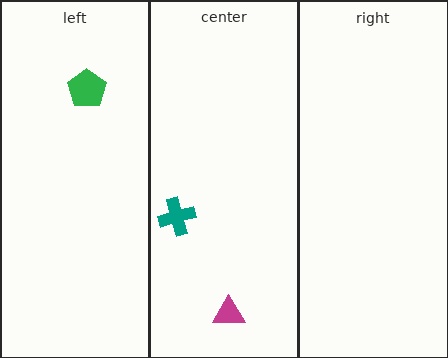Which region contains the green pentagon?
The left region.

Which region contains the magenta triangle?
The center region.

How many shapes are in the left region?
1.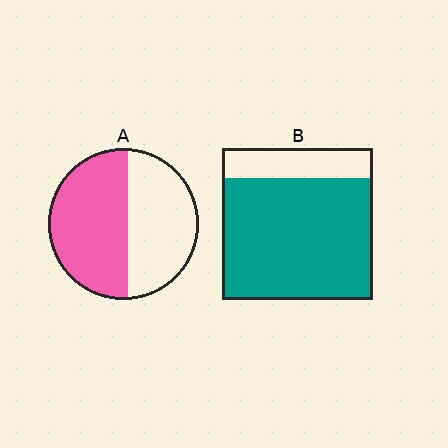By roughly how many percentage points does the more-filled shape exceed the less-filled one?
By roughly 25 percentage points (B over A).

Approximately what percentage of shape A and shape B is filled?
A is approximately 55% and B is approximately 80%.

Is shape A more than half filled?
Roughly half.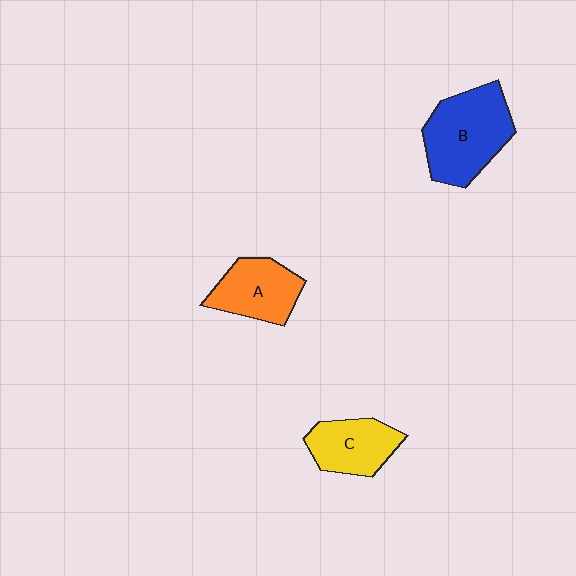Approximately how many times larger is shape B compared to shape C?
Approximately 1.5 times.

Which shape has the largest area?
Shape B (blue).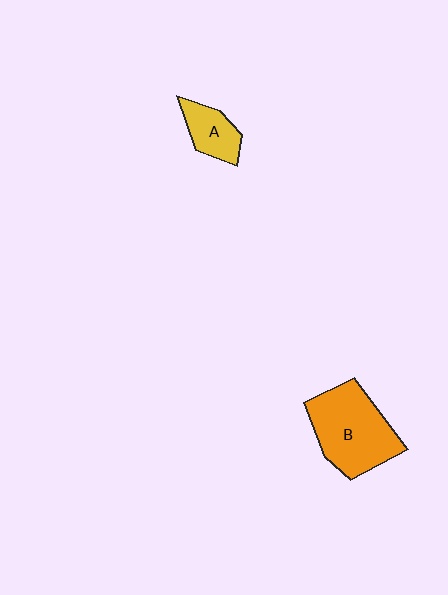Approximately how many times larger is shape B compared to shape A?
Approximately 2.4 times.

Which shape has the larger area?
Shape B (orange).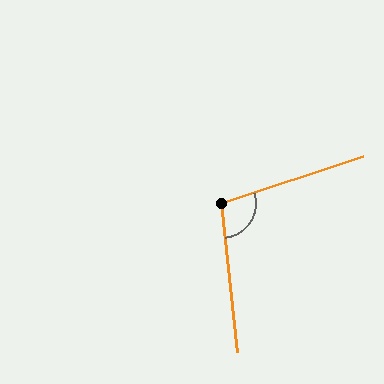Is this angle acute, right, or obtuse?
It is obtuse.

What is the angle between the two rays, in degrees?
Approximately 102 degrees.